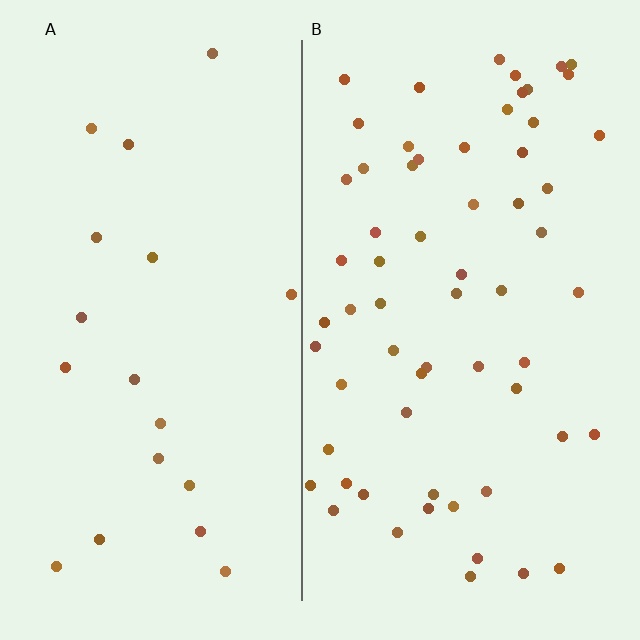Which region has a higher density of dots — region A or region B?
B (the right).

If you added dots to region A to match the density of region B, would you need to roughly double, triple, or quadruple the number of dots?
Approximately triple.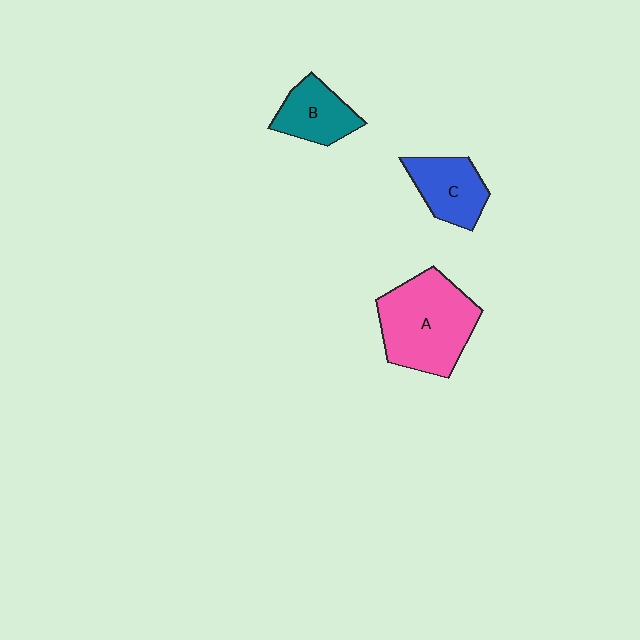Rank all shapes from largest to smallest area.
From largest to smallest: A (pink), C (blue), B (teal).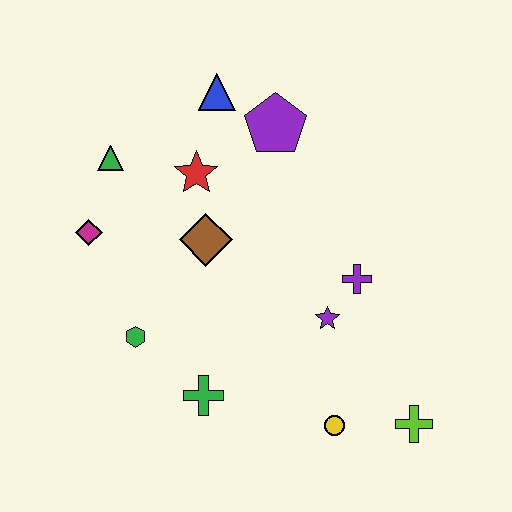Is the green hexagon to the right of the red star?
No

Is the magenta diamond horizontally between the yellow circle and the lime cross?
No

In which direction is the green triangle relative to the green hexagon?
The green triangle is above the green hexagon.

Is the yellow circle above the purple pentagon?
No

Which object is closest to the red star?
The brown diamond is closest to the red star.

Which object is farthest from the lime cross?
The green triangle is farthest from the lime cross.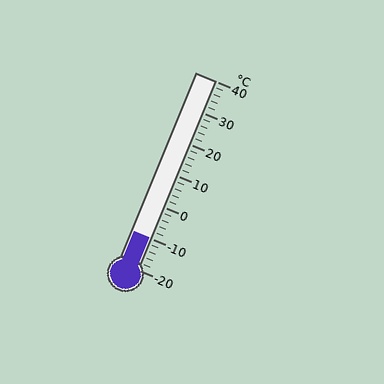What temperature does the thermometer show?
The thermometer shows approximately -10°C.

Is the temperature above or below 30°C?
The temperature is below 30°C.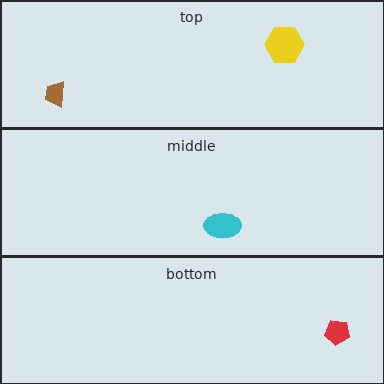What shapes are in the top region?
The brown trapezoid, the yellow hexagon.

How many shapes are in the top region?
2.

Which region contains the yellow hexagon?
The top region.